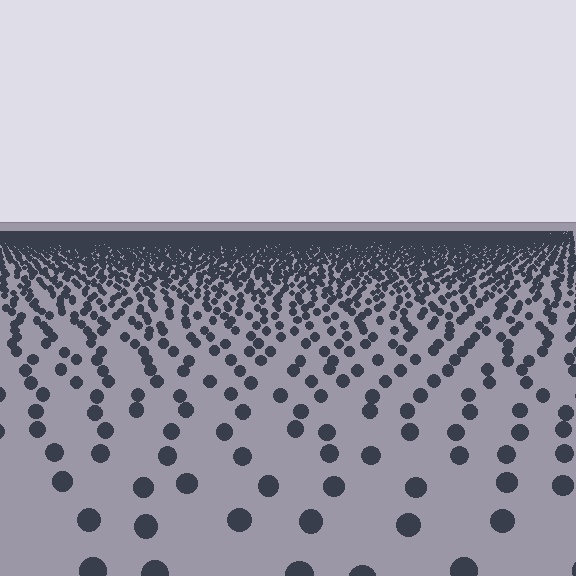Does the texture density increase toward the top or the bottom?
Density increases toward the top.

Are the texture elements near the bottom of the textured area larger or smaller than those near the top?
Larger. Near the bottom, elements are closer to the viewer and appear at a bigger on-screen size.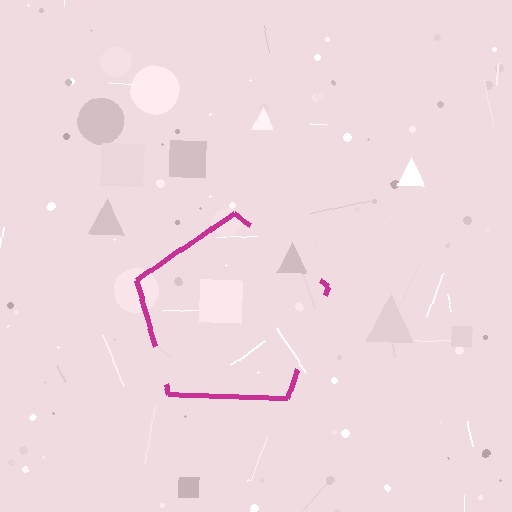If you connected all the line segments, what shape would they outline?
They would outline a pentagon.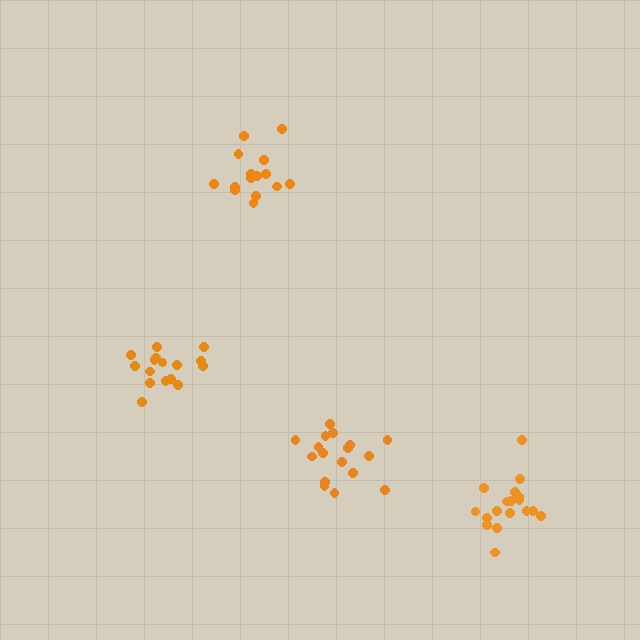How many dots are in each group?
Group 1: 15 dots, Group 2: 16 dots, Group 3: 17 dots, Group 4: 18 dots (66 total).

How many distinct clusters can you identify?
There are 4 distinct clusters.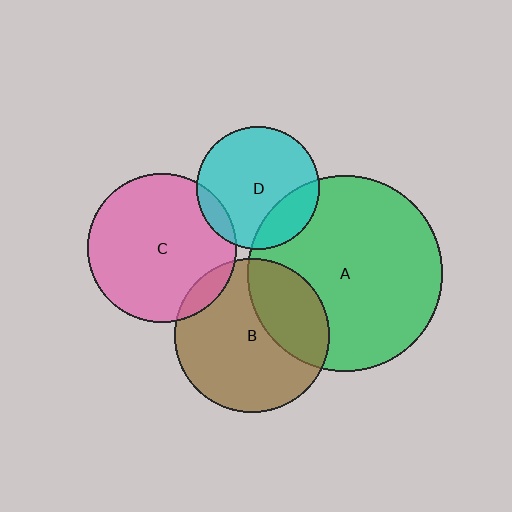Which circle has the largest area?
Circle A (green).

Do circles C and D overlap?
Yes.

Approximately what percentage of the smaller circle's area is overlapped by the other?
Approximately 10%.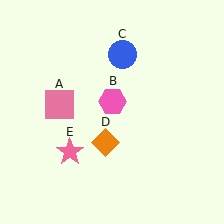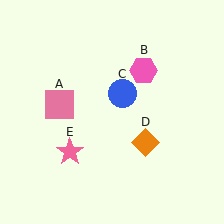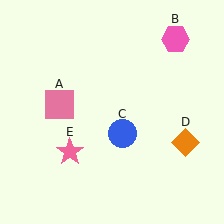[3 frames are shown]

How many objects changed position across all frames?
3 objects changed position: pink hexagon (object B), blue circle (object C), orange diamond (object D).